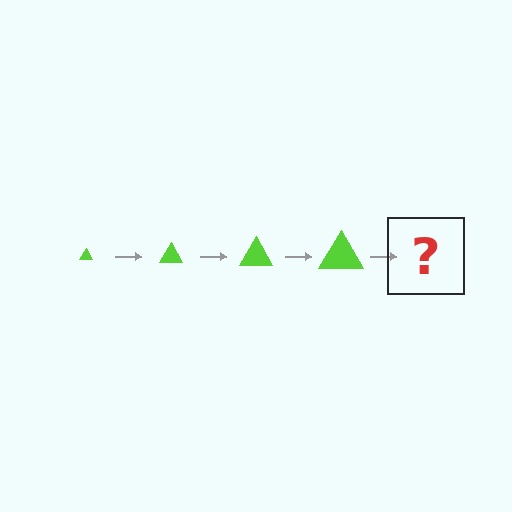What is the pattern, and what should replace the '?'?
The pattern is that the triangle gets progressively larger each step. The '?' should be a lime triangle, larger than the previous one.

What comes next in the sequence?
The next element should be a lime triangle, larger than the previous one.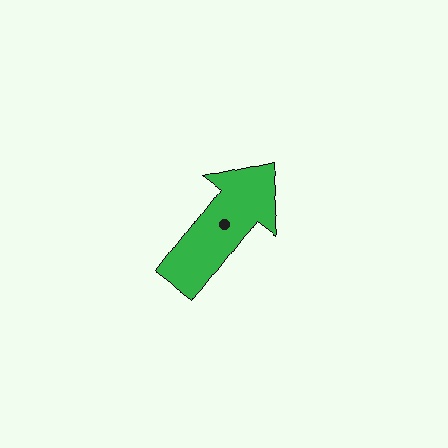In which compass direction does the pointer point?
Northeast.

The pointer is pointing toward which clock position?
Roughly 1 o'clock.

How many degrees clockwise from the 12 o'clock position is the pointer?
Approximately 37 degrees.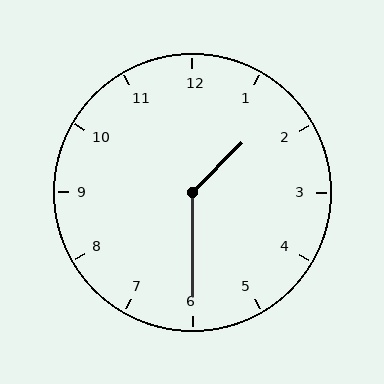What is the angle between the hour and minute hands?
Approximately 135 degrees.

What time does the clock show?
1:30.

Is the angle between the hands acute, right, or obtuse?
It is obtuse.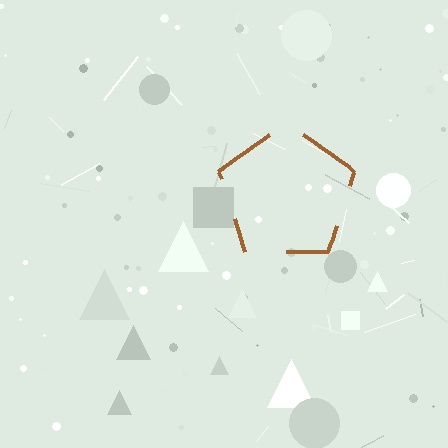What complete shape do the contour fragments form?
The contour fragments form a pentagon.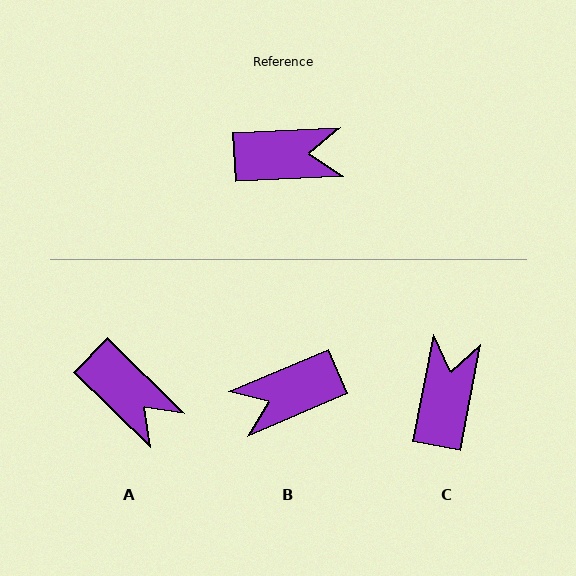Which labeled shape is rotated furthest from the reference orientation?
B, about 160 degrees away.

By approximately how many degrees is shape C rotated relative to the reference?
Approximately 76 degrees counter-clockwise.